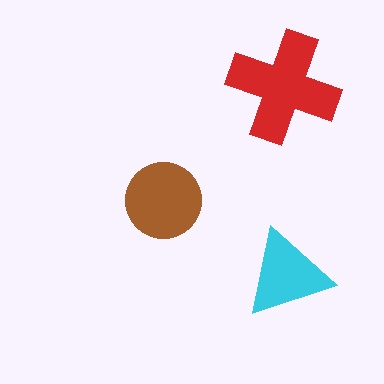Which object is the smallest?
The cyan triangle.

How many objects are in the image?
There are 3 objects in the image.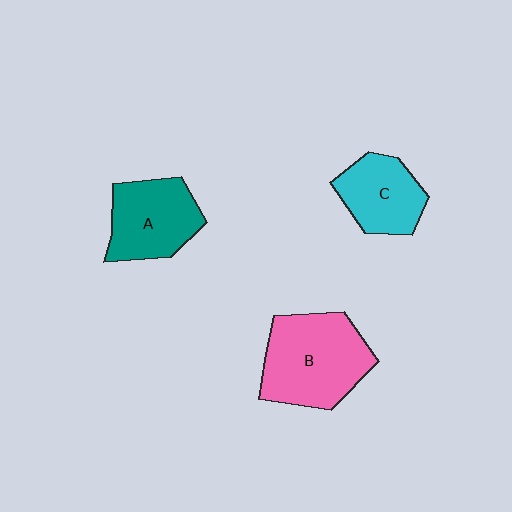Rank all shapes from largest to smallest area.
From largest to smallest: B (pink), A (teal), C (cyan).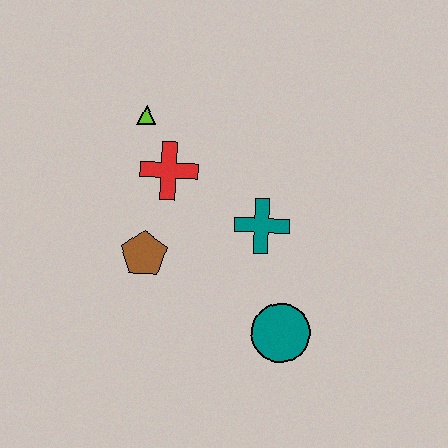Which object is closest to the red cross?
The lime triangle is closest to the red cross.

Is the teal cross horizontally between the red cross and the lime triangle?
No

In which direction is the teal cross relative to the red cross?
The teal cross is to the right of the red cross.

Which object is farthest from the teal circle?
The lime triangle is farthest from the teal circle.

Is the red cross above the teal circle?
Yes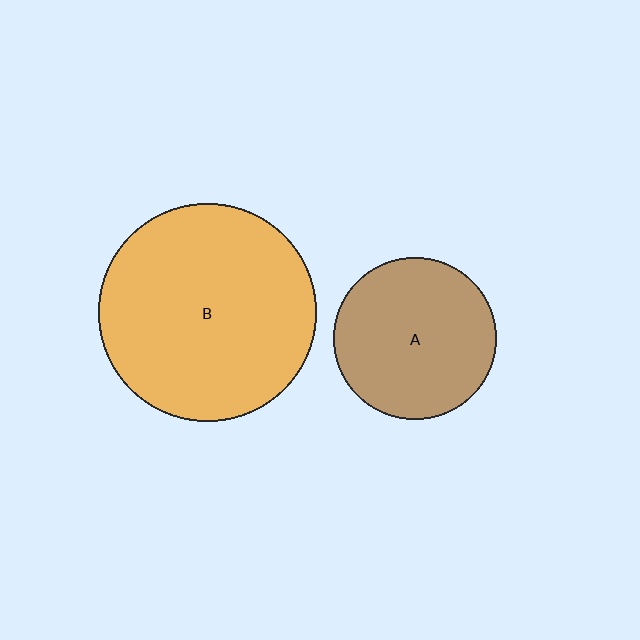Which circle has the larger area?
Circle B (orange).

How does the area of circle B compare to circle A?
Approximately 1.8 times.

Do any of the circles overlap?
No, none of the circles overlap.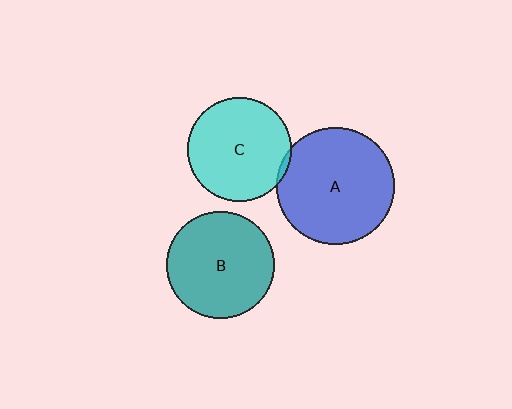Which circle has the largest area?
Circle A (blue).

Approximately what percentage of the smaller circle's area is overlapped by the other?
Approximately 5%.